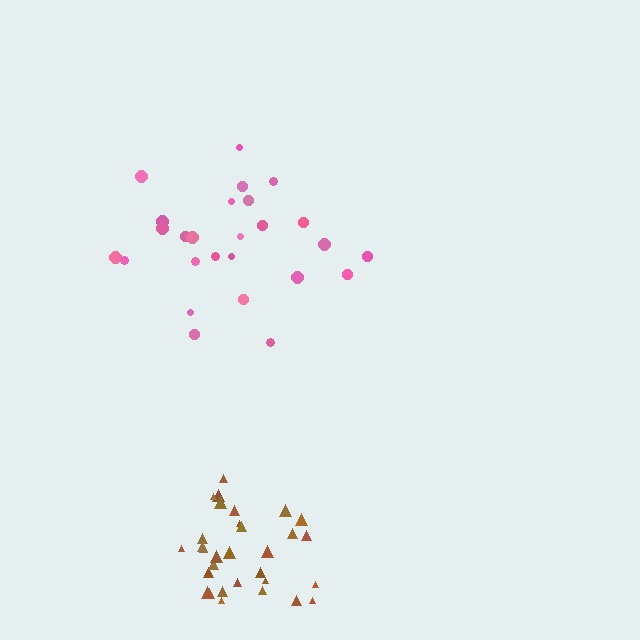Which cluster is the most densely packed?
Brown.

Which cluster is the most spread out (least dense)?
Pink.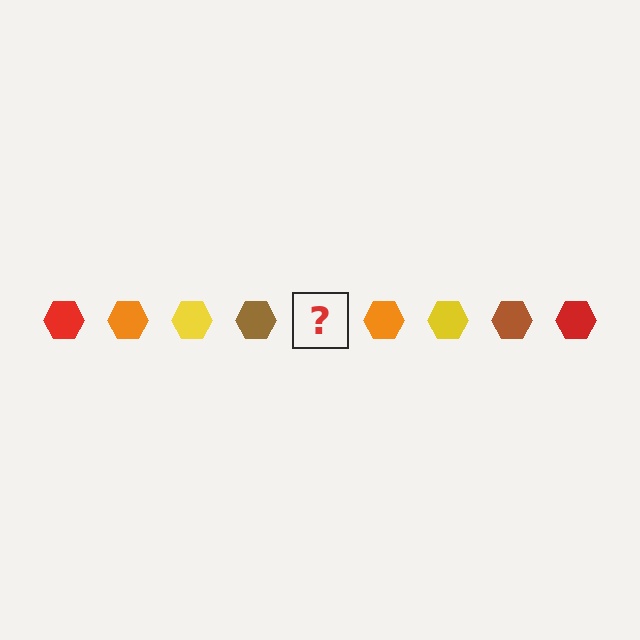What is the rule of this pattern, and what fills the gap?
The rule is that the pattern cycles through red, orange, yellow, brown hexagons. The gap should be filled with a red hexagon.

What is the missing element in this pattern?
The missing element is a red hexagon.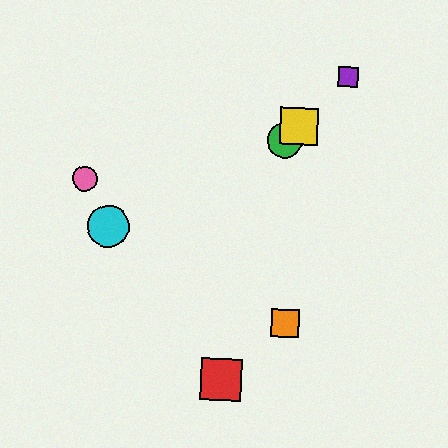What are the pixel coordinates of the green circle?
The green circle is at (285, 140).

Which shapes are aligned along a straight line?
The blue square, the green circle, the yellow square, the purple square are aligned along a straight line.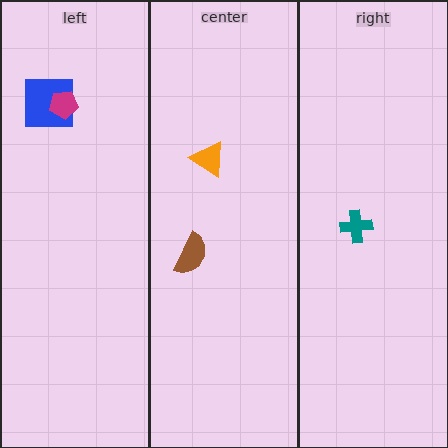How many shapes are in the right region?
1.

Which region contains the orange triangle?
The center region.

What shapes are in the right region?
The teal cross.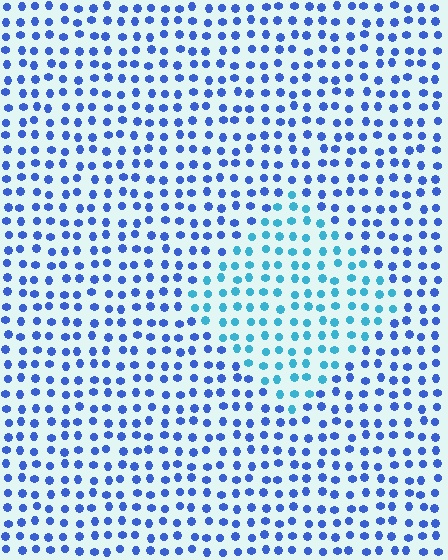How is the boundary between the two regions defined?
The boundary is defined purely by a slight shift in hue (about 34 degrees). Spacing, size, and orientation are identical on both sides.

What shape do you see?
I see a diamond.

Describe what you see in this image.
The image is filled with small blue elements in a uniform arrangement. A diamond-shaped region is visible where the elements are tinted to a slightly different hue, forming a subtle color boundary.